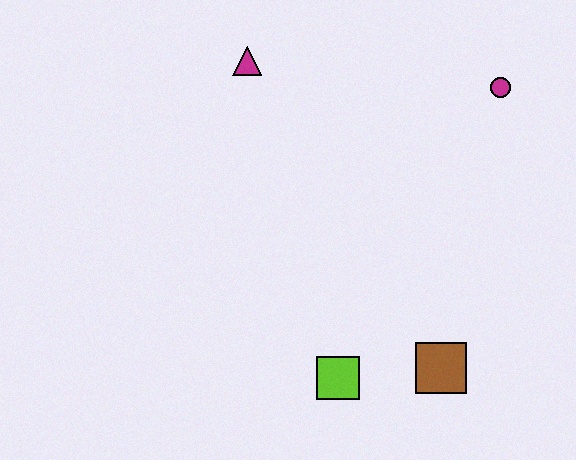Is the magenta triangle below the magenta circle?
No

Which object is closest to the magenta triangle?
The magenta circle is closest to the magenta triangle.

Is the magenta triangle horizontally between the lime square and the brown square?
No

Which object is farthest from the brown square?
The magenta triangle is farthest from the brown square.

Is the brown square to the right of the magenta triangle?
Yes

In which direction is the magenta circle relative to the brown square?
The magenta circle is above the brown square.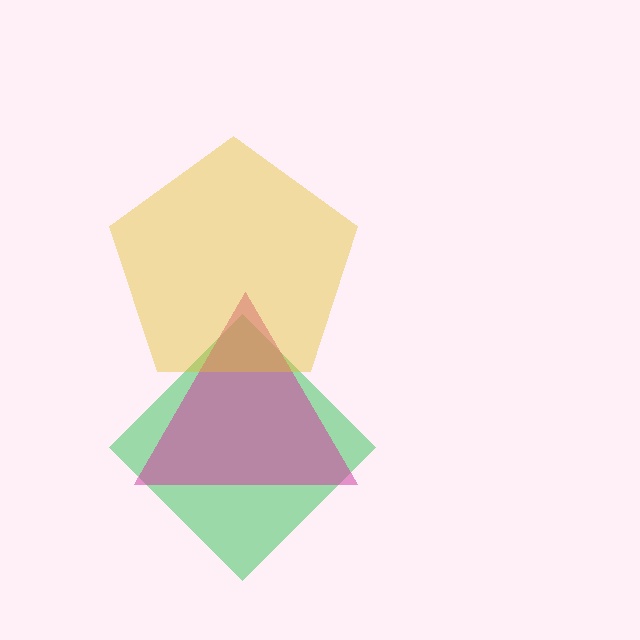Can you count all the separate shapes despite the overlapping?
Yes, there are 3 separate shapes.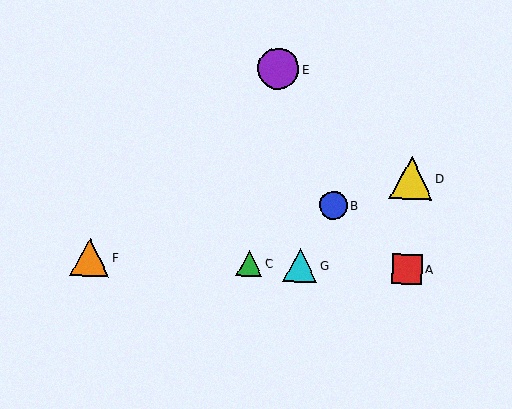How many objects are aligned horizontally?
4 objects (A, C, F, G) are aligned horizontally.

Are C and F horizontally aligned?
Yes, both are at y≈263.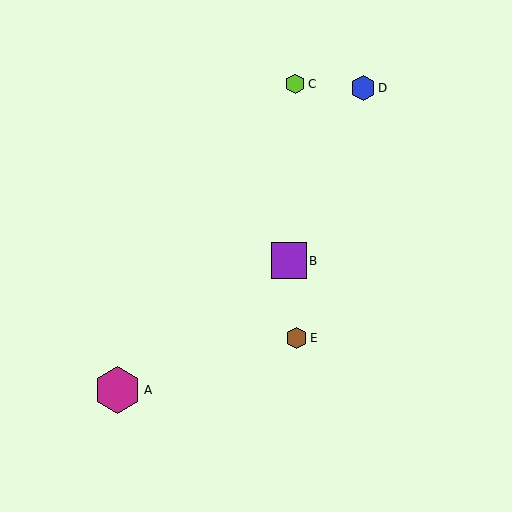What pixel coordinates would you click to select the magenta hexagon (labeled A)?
Click at (118, 390) to select the magenta hexagon A.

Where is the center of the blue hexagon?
The center of the blue hexagon is at (363, 88).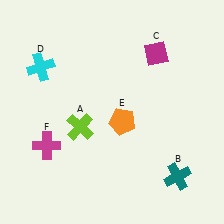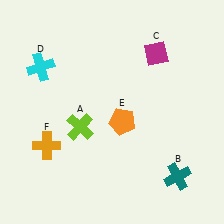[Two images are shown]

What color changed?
The cross (F) changed from magenta in Image 1 to orange in Image 2.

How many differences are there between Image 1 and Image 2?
There is 1 difference between the two images.